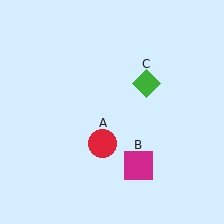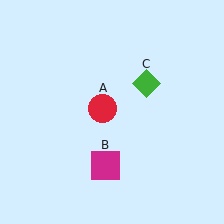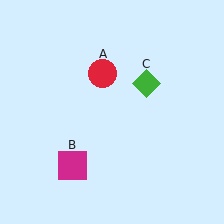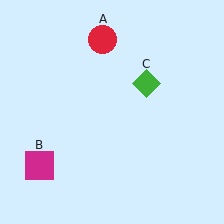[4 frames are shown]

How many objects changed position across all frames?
2 objects changed position: red circle (object A), magenta square (object B).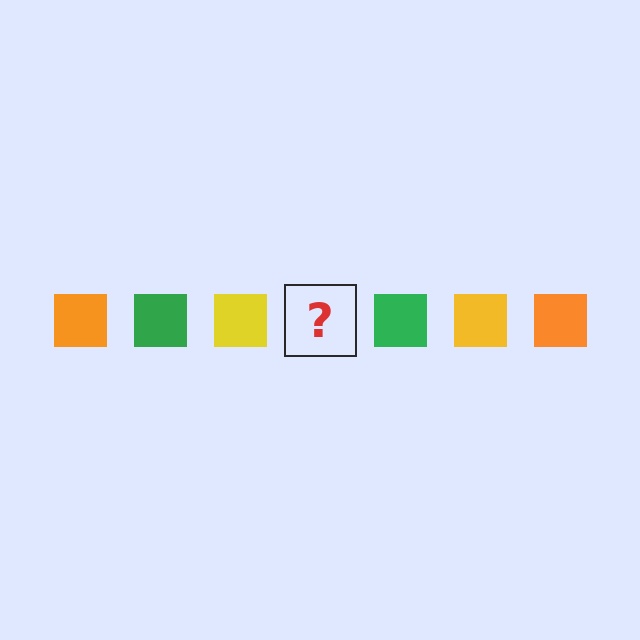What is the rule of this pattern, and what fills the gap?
The rule is that the pattern cycles through orange, green, yellow squares. The gap should be filled with an orange square.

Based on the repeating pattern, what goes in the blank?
The blank should be an orange square.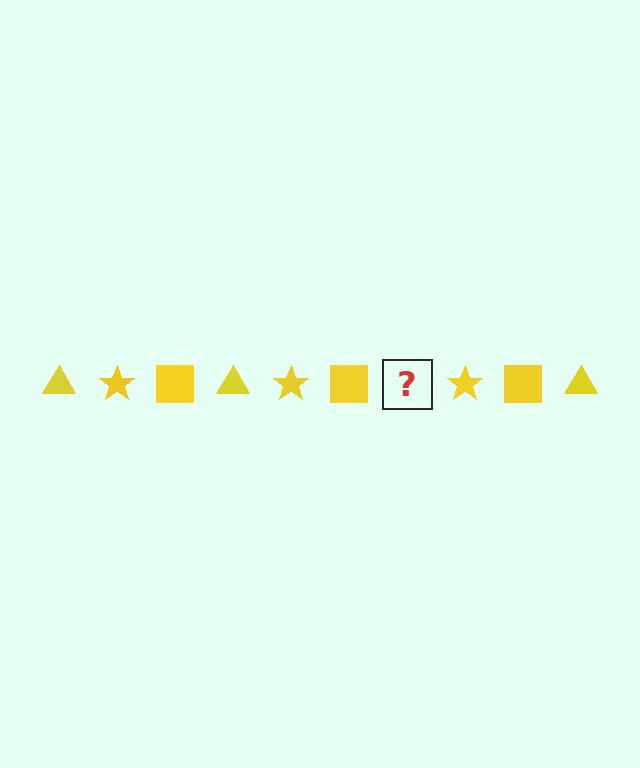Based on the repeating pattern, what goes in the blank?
The blank should be a yellow triangle.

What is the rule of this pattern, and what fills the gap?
The rule is that the pattern cycles through triangle, star, square shapes in yellow. The gap should be filled with a yellow triangle.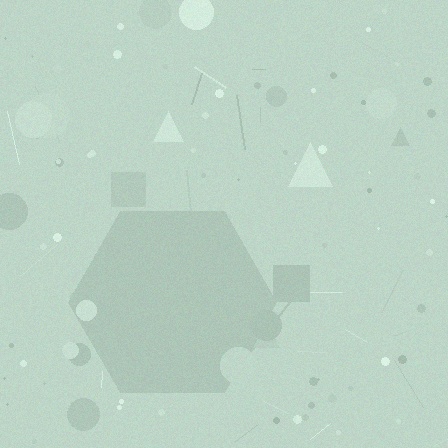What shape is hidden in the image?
A hexagon is hidden in the image.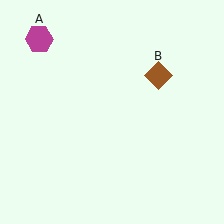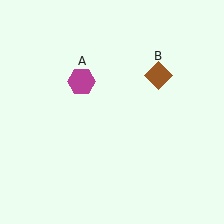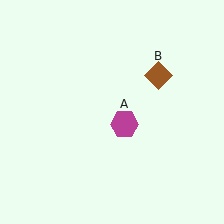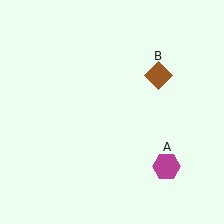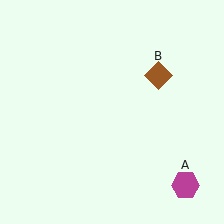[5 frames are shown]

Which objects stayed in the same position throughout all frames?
Brown diamond (object B) remained stationary.